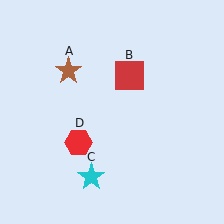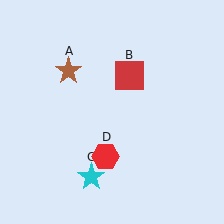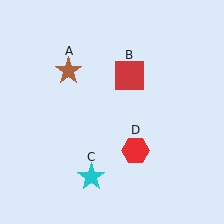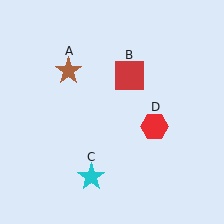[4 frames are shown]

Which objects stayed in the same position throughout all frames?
Brown star (object A) and red square (object B) and cyan star (object C) remained stationary.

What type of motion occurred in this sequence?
The red hexagon (object D) rotated counterclockwise around the center of the scene.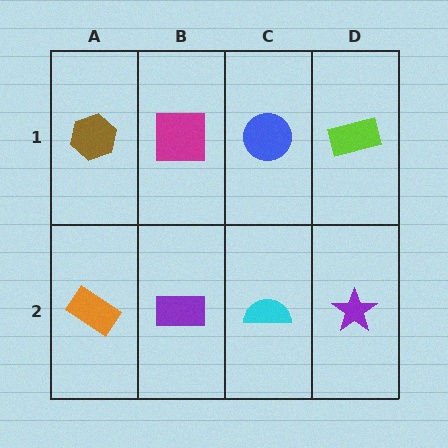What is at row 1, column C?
A blue circle.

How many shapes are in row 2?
4 shapes.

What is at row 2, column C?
A cyan semicircle.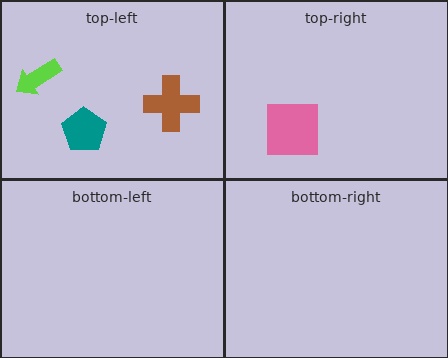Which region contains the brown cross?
The top-left region.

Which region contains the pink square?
The top-right region.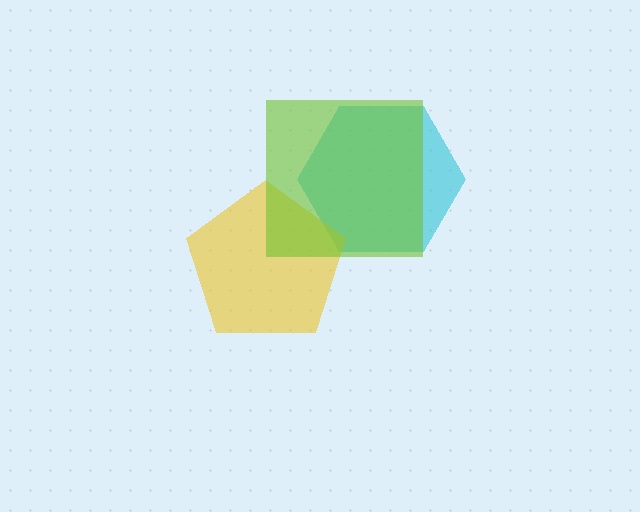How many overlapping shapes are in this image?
There are 3 overlapping shapes in the image.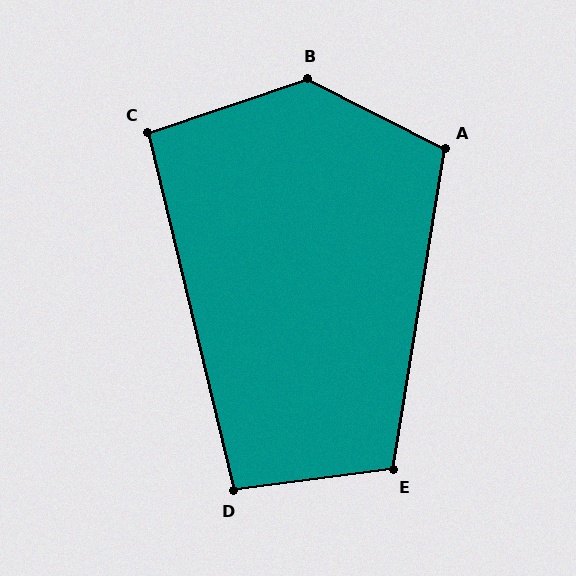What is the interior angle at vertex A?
Approximately 108 degrees (obtuse).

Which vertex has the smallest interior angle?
C, at approximately 95 degrees.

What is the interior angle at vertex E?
Approximately 107 degrees (obtuse).